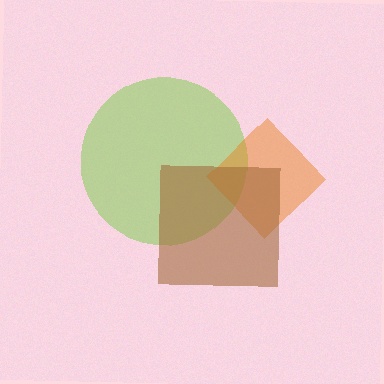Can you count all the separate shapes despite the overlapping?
Yes, there are 3 separate shapes.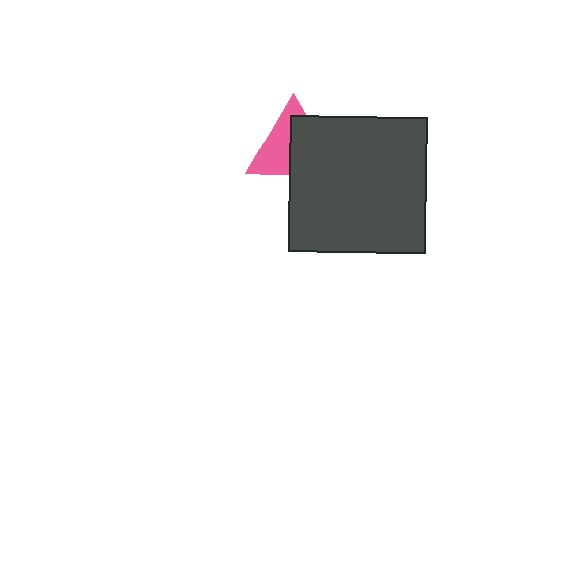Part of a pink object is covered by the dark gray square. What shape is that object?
It is a triangle.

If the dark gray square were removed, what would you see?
You would see the complete pink triangle.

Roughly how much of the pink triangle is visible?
About half of it is visible (roughly 49%).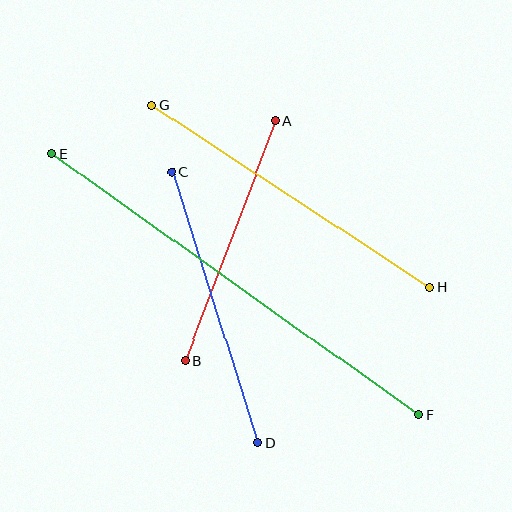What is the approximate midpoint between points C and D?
The midpoint is at approximately (215, 307) pixels.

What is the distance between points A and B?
The distance is approximately 257 pixels.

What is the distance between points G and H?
The distance is approximately 333 pixels.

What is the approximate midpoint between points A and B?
The midpoint is at approximately (230, 241) pixels.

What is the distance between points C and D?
The distance is approximately 284 pixels.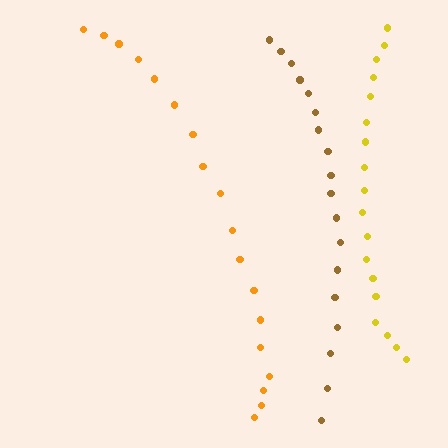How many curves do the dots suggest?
There are 3 distinct paths.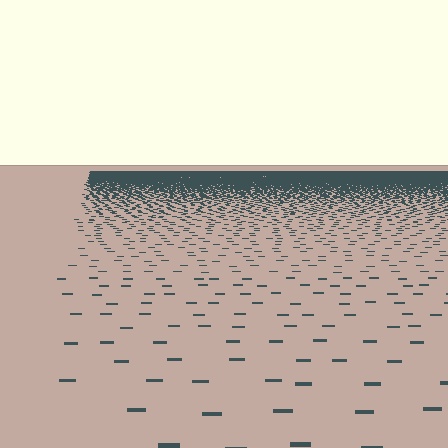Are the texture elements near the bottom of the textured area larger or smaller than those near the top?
Larger. Near the bottom, elements are closer to the viewer and appear at a bigger on-screen size.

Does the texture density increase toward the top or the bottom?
Density increases toward the top.